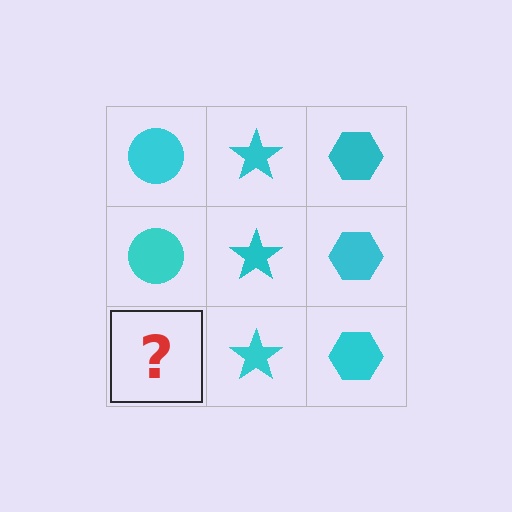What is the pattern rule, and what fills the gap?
The rule is that each column has a consistent shape. The gap should be filled with a cyan circle.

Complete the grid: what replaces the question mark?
The question mark should be replaced with a cyan circle.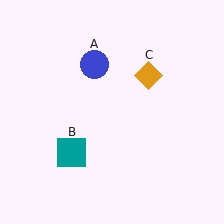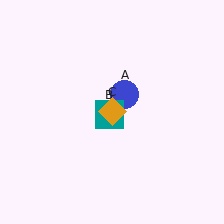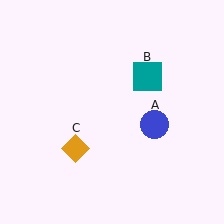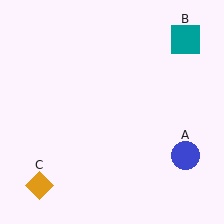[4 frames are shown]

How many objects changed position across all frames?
3 objects changed position: blue circle (object A), teal square (object B), orange diamond (object C).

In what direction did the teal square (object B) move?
The teal square (object B) moved up and to the right.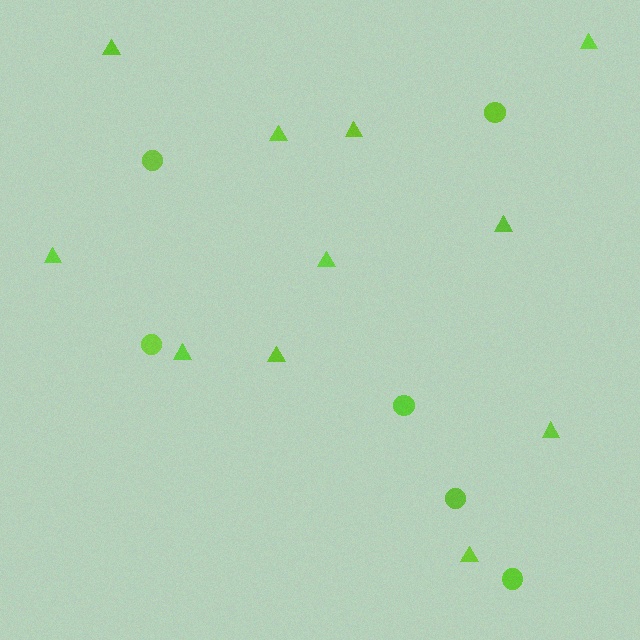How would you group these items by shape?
There are 2 groups: one group of triangles (11) and one group of circles (6).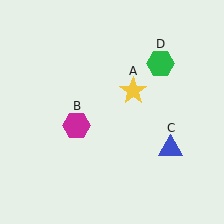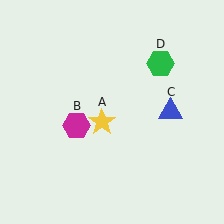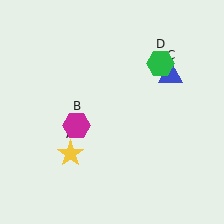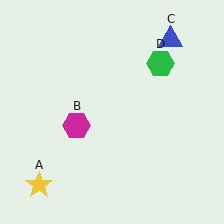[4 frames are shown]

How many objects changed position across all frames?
2 objects changed position: yellow star (object A), blue triangle (object C).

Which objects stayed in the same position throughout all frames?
Magenta hexagon (object B) and green hexagon (object D) remained stationary.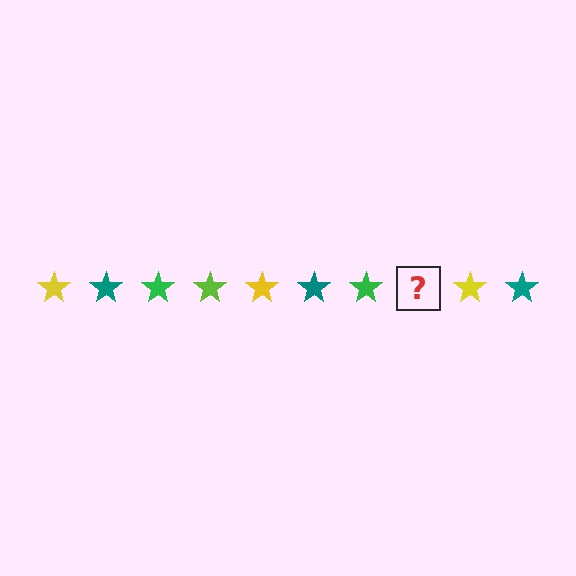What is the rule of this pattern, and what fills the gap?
The rule is that the pattern cycles through yellow, teal, green, lime stars. The gap should be filled with a lime star.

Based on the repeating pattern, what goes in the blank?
The blank should be a lime star.